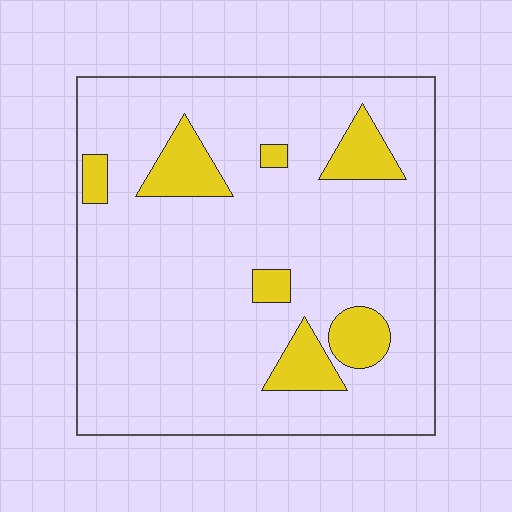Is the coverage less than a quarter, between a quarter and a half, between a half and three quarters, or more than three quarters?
Less than a quarter.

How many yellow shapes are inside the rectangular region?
7.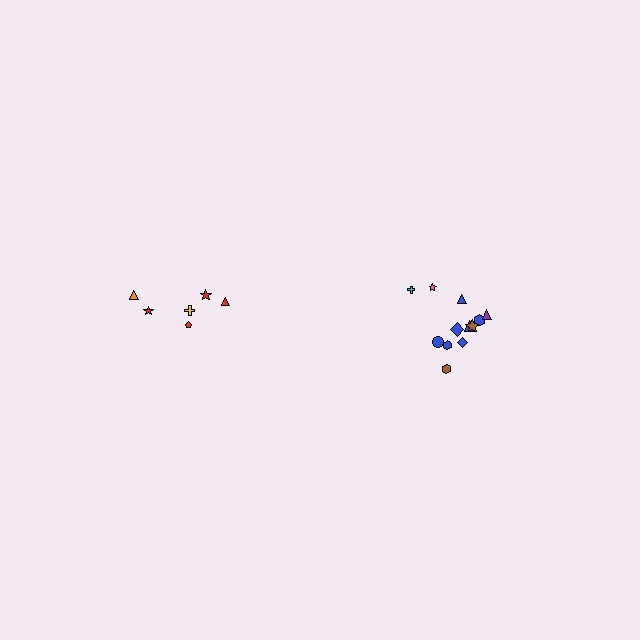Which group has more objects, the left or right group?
The right group.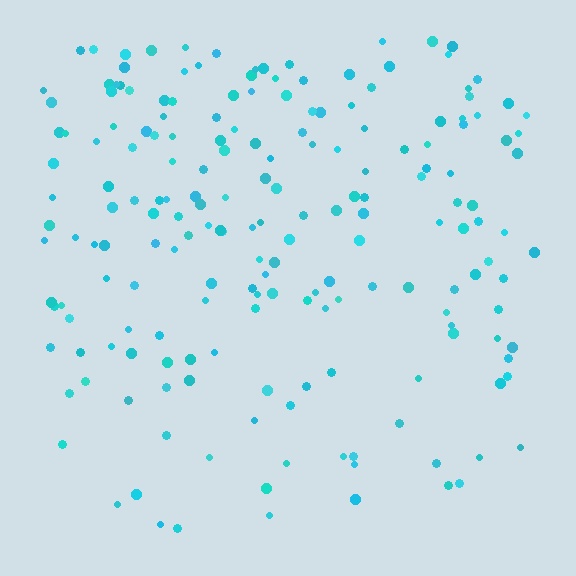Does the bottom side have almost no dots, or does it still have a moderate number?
Still a moderate number, just noticeably fewer than the top.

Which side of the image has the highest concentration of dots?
The top.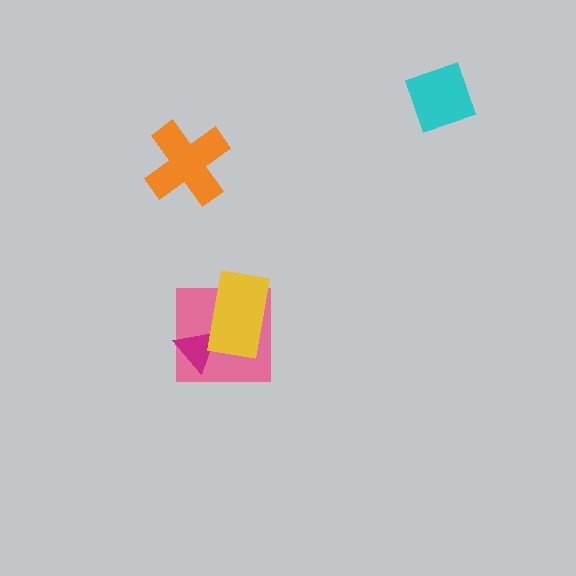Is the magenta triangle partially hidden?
Yes, it is partially covered by another shape.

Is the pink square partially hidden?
Yes, it is partially covered by another shape.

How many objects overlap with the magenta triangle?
2 objects overlap with the magenta triangle.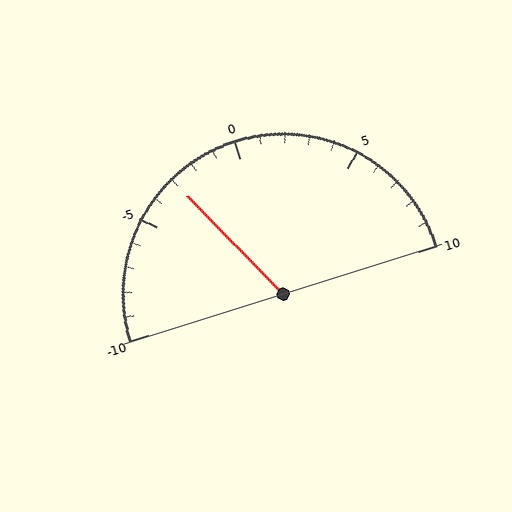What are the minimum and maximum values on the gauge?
The gauge ranges from -10 to 10.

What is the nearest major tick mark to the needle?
The nearest major tick mark is -5.